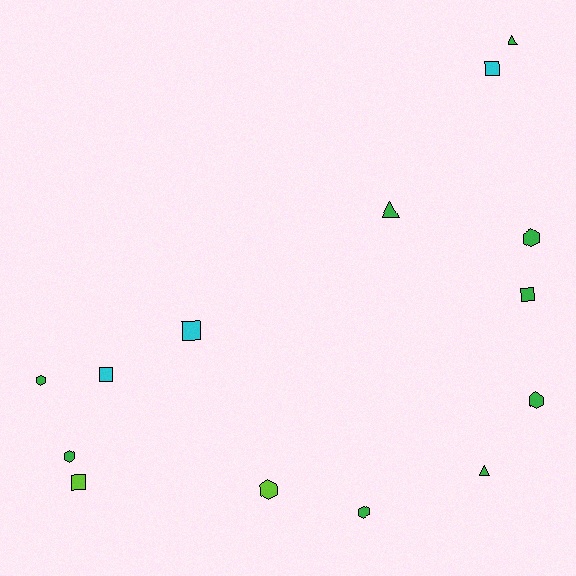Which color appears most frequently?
Green, with 9 objects.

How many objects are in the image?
There are 14 objects.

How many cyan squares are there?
There are 3 cyan squares.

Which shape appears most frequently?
Hexagon, with 6 objects.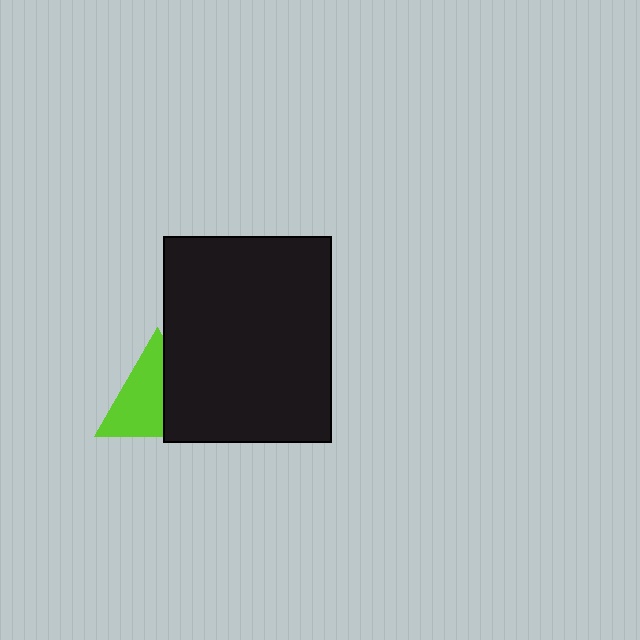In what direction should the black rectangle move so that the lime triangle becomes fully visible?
The black rectangle should move right. That is the shortest direction to clear the overlap and leave the lime triangle fully visible.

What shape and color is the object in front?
The object in front is a black rectangle.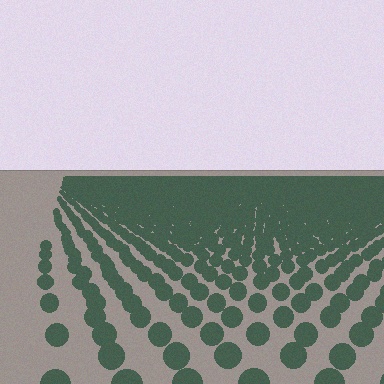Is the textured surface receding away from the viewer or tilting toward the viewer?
The surface is receding away from the viewer. Texture elements get smaller and denser toward the top.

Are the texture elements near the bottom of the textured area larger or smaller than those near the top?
Larger. Near the bottom, elements are closer to the viewer and appear at a bigger on-screen size.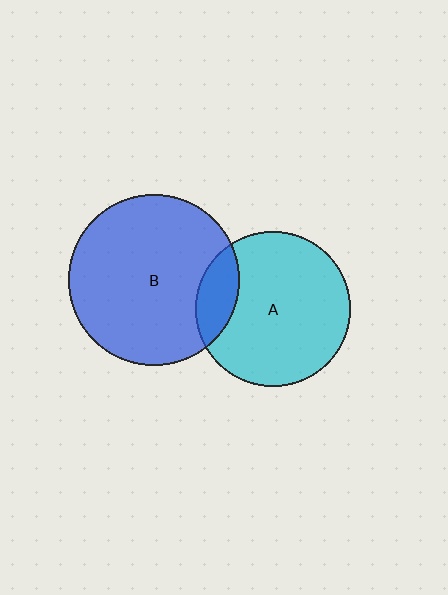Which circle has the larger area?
Circle B (blue).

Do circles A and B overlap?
Yes.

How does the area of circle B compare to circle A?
Approximately 1.2 times.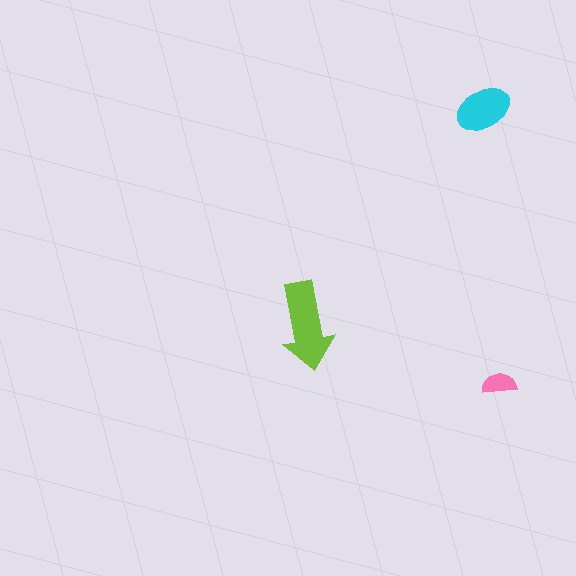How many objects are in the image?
There are 3 objects in the image.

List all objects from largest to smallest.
The lime arrow, the cyan ellipse, the pink semicircle.